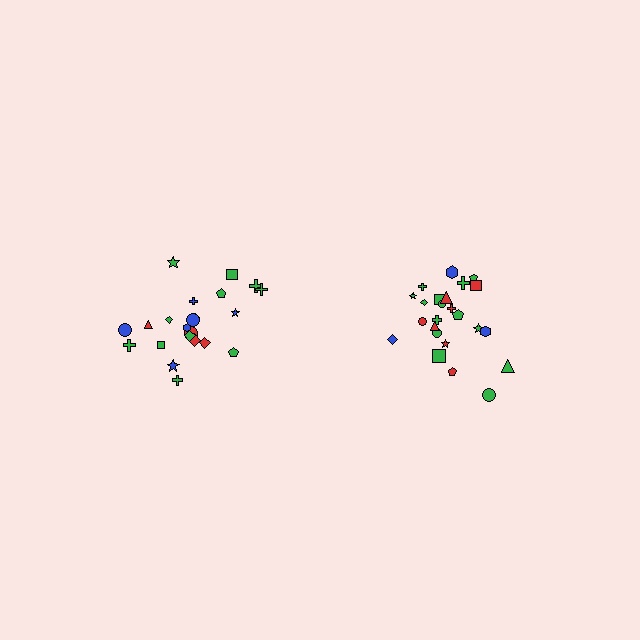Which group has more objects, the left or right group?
The right group.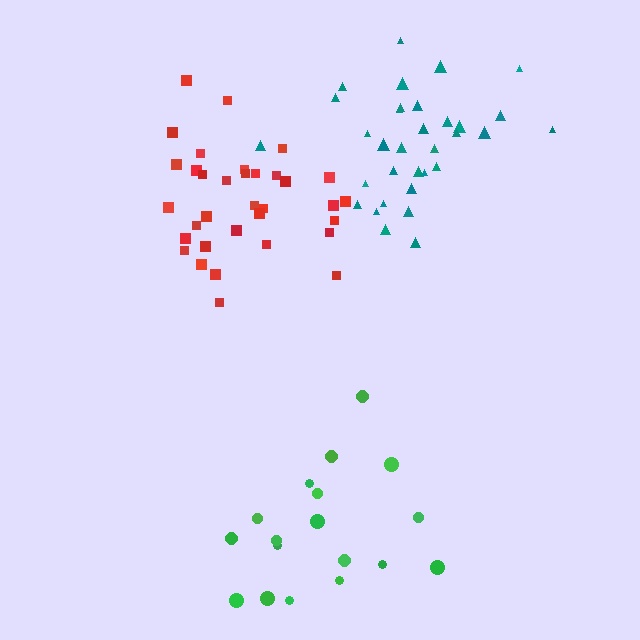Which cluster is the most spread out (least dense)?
Green.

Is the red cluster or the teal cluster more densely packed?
Red.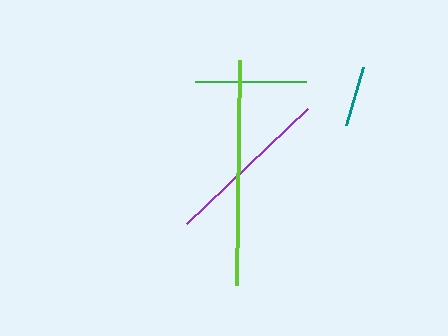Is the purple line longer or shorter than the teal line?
The purple line is longer than the teal line.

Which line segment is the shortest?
The teal line is the shortest at approximately 61 pixels.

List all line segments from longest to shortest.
From longest to shortest: lime, purple, green, teal.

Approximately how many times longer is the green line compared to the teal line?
The green line is approximately 1.8 times the length of the teal line.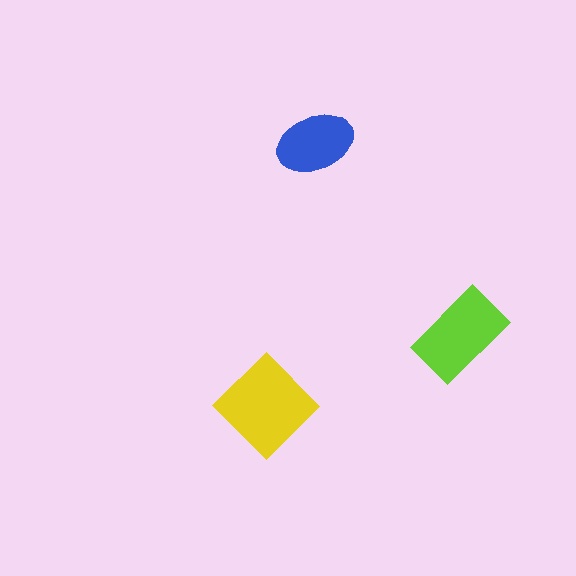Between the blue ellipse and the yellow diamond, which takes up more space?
The yellow diamond.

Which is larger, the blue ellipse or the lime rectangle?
The lime rectangle.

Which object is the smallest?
The blue ellipse.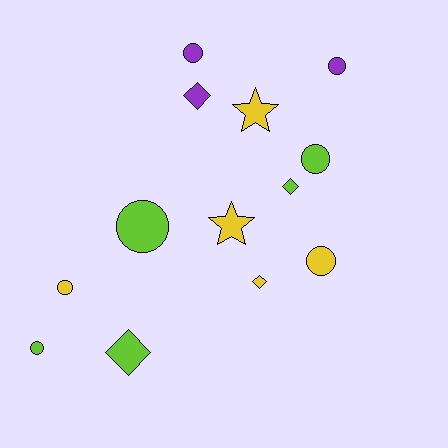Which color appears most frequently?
Lime, with 5 objects.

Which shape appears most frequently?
Circle, with 7 objects.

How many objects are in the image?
There are 13 objects.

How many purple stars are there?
There are no purple stars.